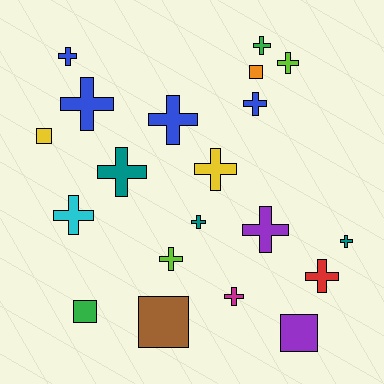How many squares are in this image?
There are 5 squares.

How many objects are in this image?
There are 20 objects.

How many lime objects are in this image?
There are 2 lime objects.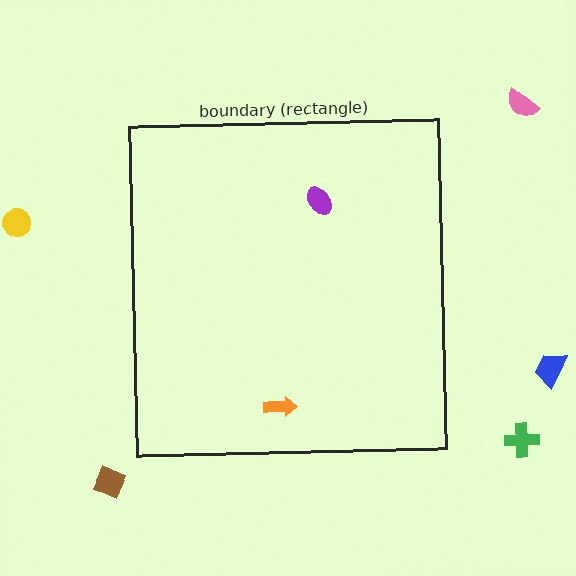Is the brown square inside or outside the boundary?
Outside.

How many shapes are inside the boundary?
2 inside, 5 outside.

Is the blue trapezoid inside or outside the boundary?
Outside.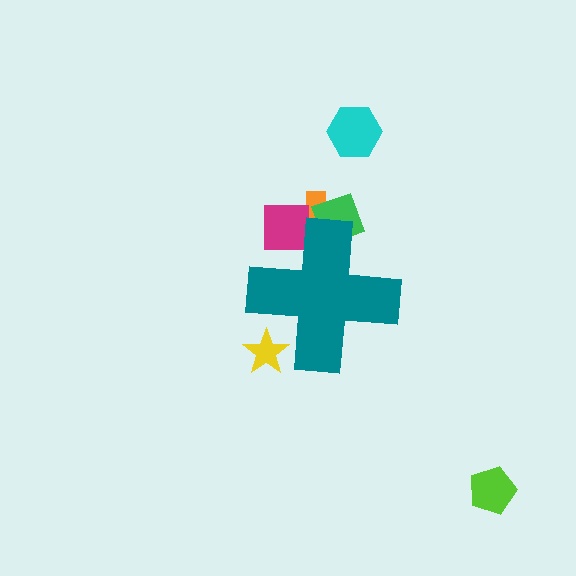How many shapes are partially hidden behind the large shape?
4 shapes are partially hidden.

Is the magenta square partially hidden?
Yes, the magenta square is partially hidden behind the teal cross.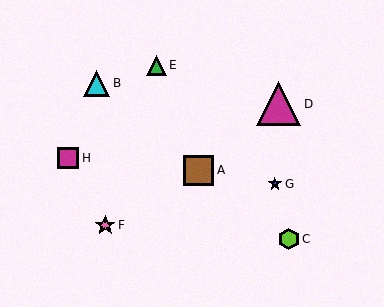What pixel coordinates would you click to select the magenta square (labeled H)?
Click at (68, 158) to select the magenta square H.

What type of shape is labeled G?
Shape G is a blue star.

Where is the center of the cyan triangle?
The center of the cyan triangle is at (96, 83).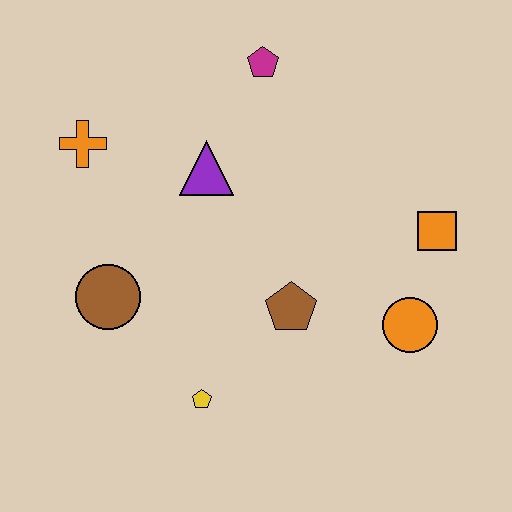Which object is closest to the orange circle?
The orange square is closest to the orange circle.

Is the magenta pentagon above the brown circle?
Yes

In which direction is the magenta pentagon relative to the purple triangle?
The magenta pentagon is above the purple triangle.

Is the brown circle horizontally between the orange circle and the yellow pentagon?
No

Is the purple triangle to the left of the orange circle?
Yes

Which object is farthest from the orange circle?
The orange cross is farthest from the orange circle.